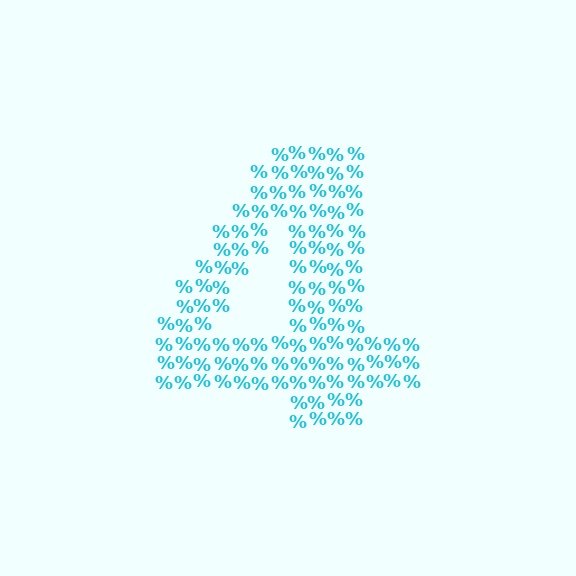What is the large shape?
The large shape is the digit 4.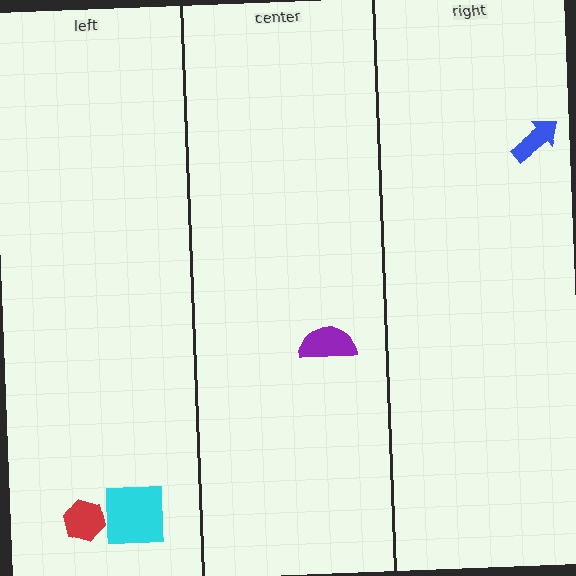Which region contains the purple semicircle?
The center region.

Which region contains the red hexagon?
The left region.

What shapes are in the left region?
The red hexagon, the cyan square.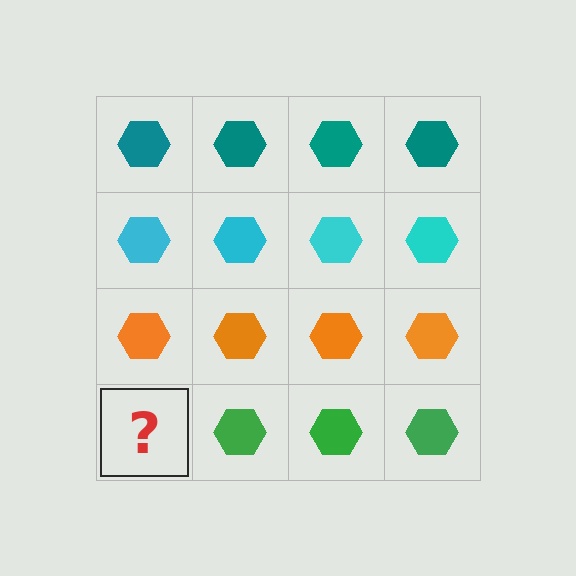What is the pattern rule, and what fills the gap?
The rule is that each row has a consistent color. The gap should be filled with a green hexagon.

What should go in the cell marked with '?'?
The missing cell should contain a green hexagon.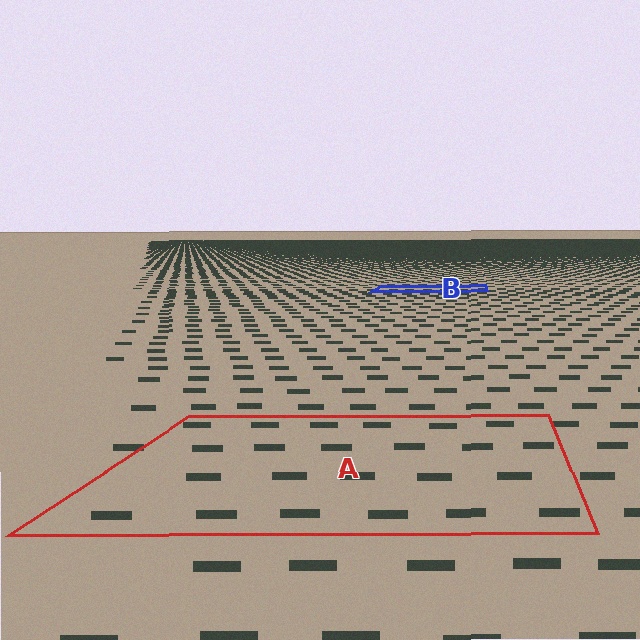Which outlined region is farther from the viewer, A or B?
Region B is farther from the viewer — the texture elements inside it appear smaller and more densely packed.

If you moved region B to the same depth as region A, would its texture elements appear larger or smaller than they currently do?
They would appear larger. At a closer depth, the same texture elements are projected at a bigger on-screen size.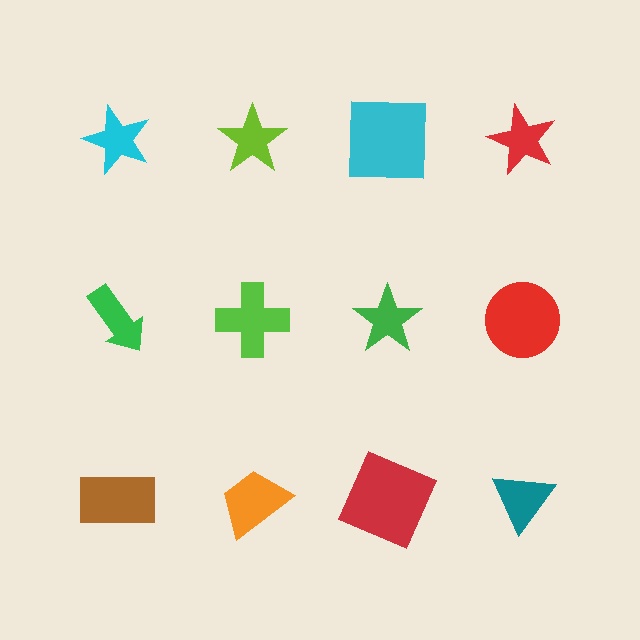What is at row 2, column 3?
A green star.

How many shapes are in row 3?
4 shapes.